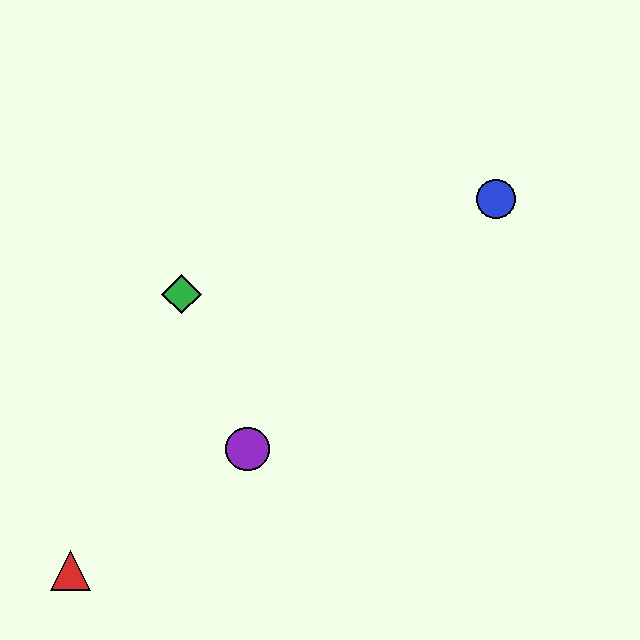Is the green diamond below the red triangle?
No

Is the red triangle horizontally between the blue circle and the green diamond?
No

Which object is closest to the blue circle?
The green diamond is closest to the blue circle.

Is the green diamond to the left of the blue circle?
Yes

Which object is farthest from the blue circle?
The red triangle is farthest from the blue circle.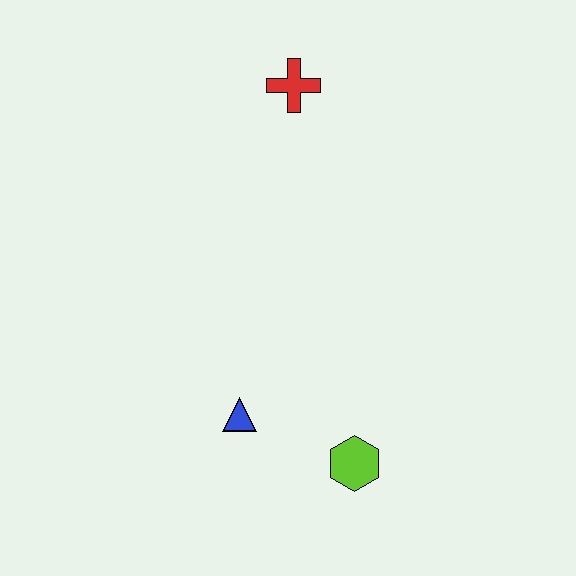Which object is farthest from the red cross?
The lime hexagon is farthest from the red cross.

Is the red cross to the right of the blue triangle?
Yes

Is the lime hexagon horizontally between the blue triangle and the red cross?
No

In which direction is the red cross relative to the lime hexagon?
The red cross is above the lime hexagon.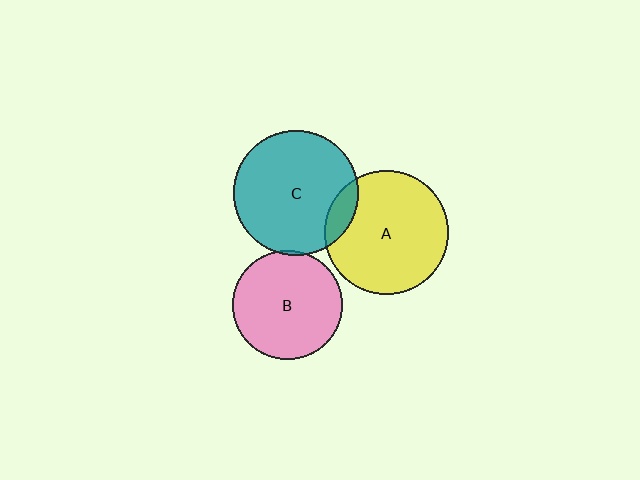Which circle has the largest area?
Circle C (teal).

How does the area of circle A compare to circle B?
Approximately 1.3 times.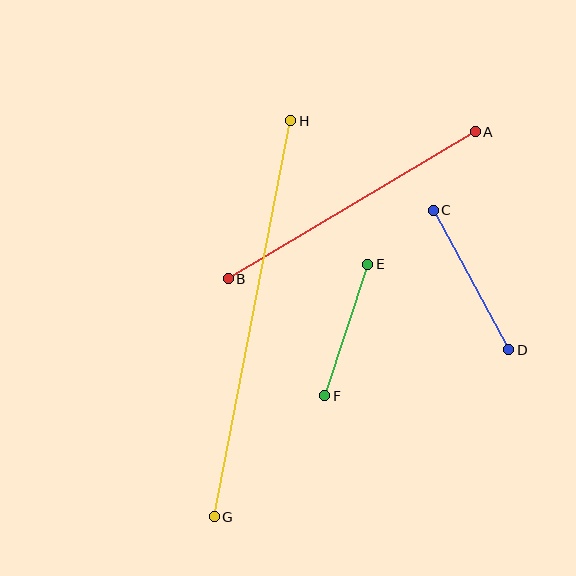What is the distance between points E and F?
The distance is approximately 139 pixels.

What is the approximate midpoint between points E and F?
The midpoint is at approximately (346, 330) pixels.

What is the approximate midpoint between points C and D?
The midpoint is at approximately (471, 280) pixels.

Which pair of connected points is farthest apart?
Points G and H are farthest apart.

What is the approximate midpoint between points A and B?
The midpoint is at approximately (352, 205) pixels.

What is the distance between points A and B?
The distance is approximately 288 pixels.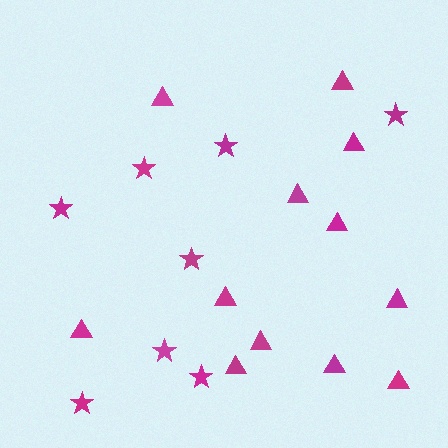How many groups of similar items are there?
There are 2 groups: one group of stars (8) and one group of triangles (12).